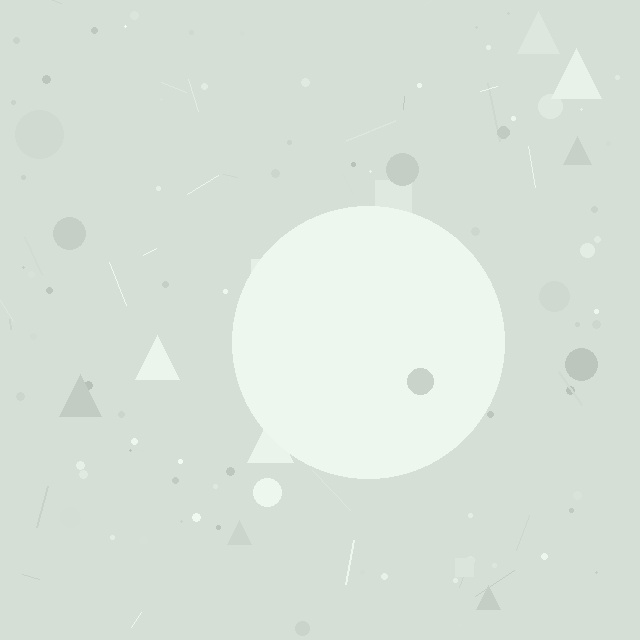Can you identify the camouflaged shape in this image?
The camouflaged shape is a circle.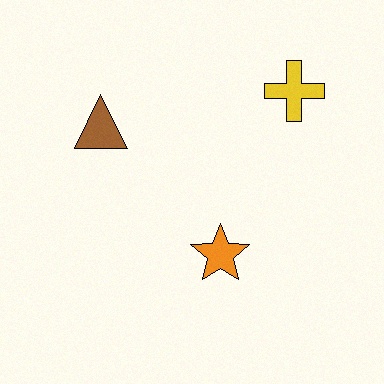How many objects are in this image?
There are 3 objects.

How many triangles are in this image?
There is 1 triangle.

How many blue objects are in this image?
There are no blue objects.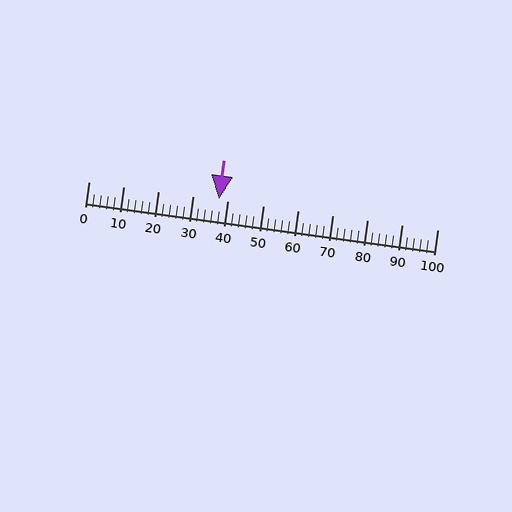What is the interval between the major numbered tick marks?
The major tick marks are spaced 10 units apart.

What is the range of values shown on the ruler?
The ruler shows values from 0 to 100.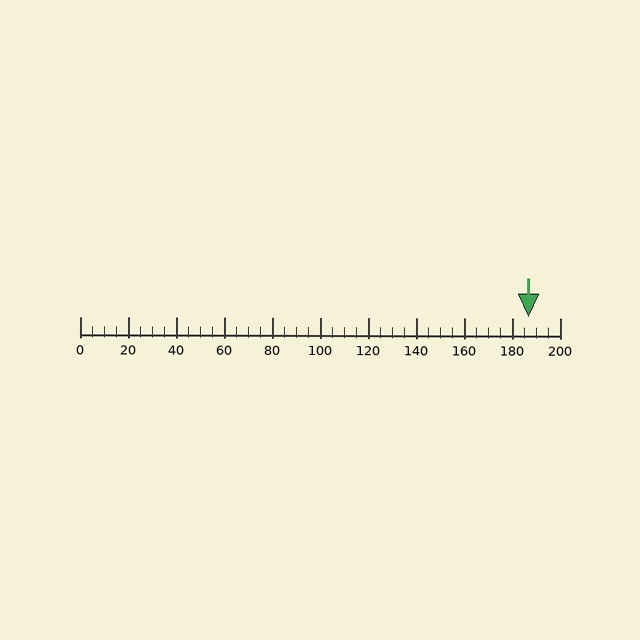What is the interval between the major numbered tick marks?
The major tick marks are spaced 20 units apart.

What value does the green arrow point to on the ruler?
The green arrow points to approximately 187.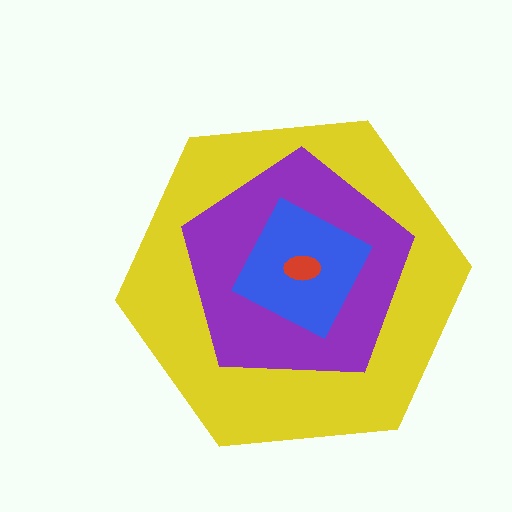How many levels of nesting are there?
4.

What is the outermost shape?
The yellow hexagon.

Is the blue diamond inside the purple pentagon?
Yes.